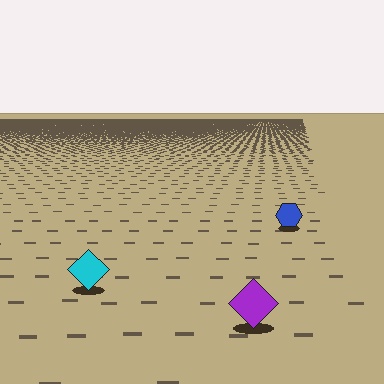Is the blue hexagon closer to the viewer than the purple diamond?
No. The purple diamond is closer — you can tell from the texture gradient: the ground texture is coarser near it.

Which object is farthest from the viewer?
The blue hexagon is farthest from the viewer. It appears smaller and the ground texture around it is denser.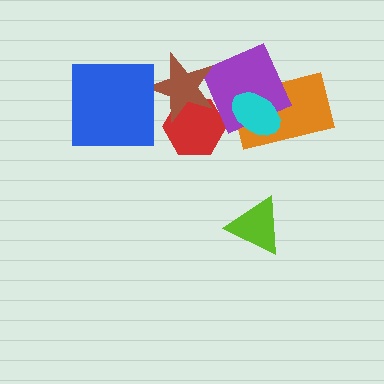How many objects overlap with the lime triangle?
0 objects overlap with the lime triangle.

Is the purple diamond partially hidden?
Yes, it is partially covered by another shape.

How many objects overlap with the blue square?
0 objects overlap with the blue square.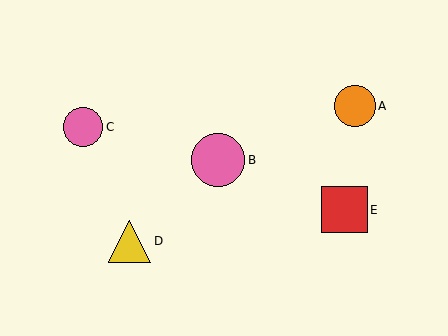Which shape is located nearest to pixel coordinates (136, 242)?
The yellow triangle (labeled D) at (130, 241) is nearest to that location.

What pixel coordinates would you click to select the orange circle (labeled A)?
Click at (355, 106) to select the orange circle A.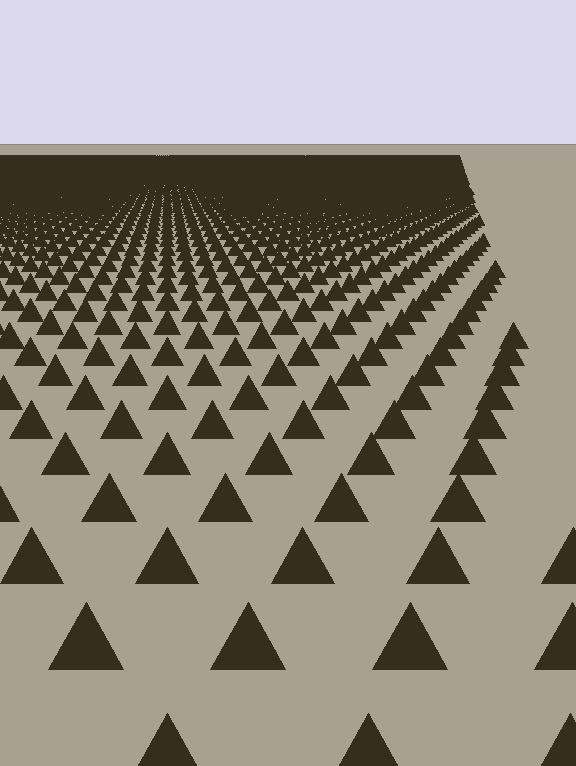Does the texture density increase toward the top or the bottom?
Density increases toward the top.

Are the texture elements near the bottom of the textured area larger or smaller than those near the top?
Larger. Near the bottom, elements are closer to the viewer and appear at a bigger on-screen size.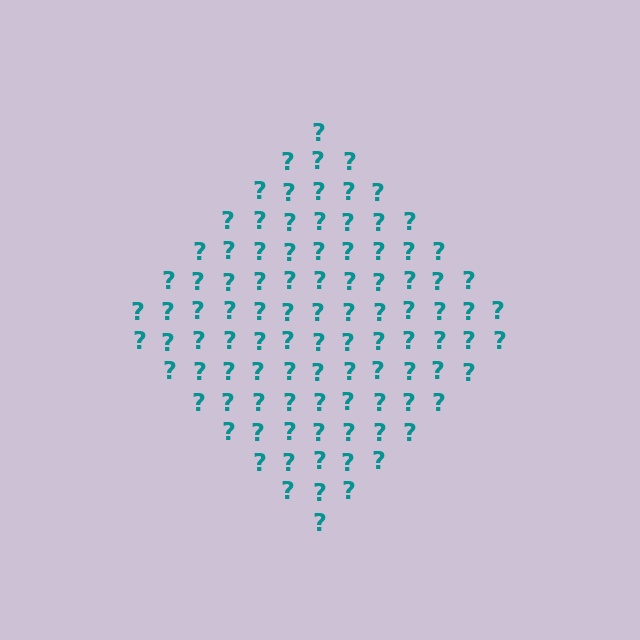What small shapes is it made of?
It is made of small question marks.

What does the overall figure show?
The overall figure shows a diamond.